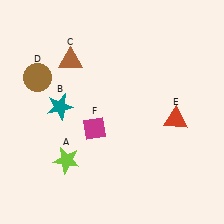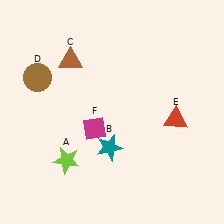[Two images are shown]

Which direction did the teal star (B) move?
The teal star (B) moved right.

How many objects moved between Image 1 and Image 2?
1 object moved between the two images.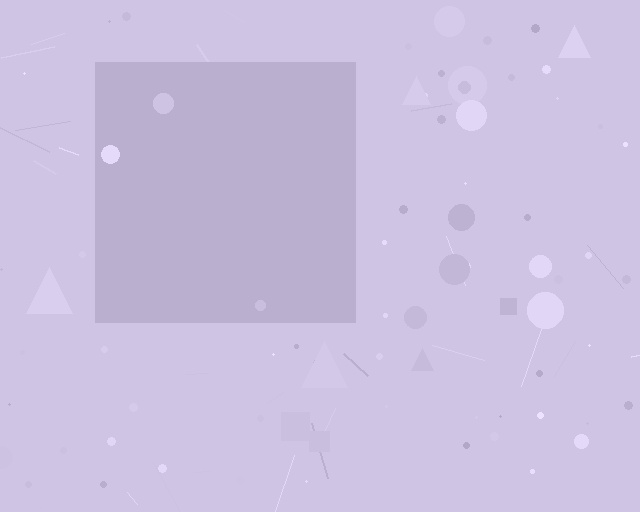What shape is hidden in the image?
A square is hidden in the image.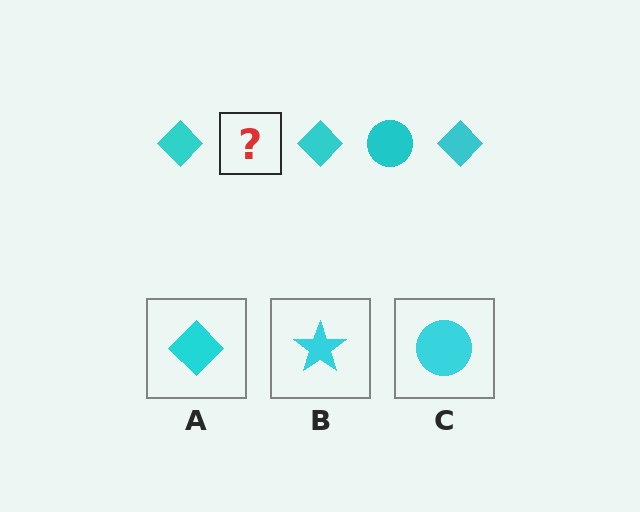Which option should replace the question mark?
Option C.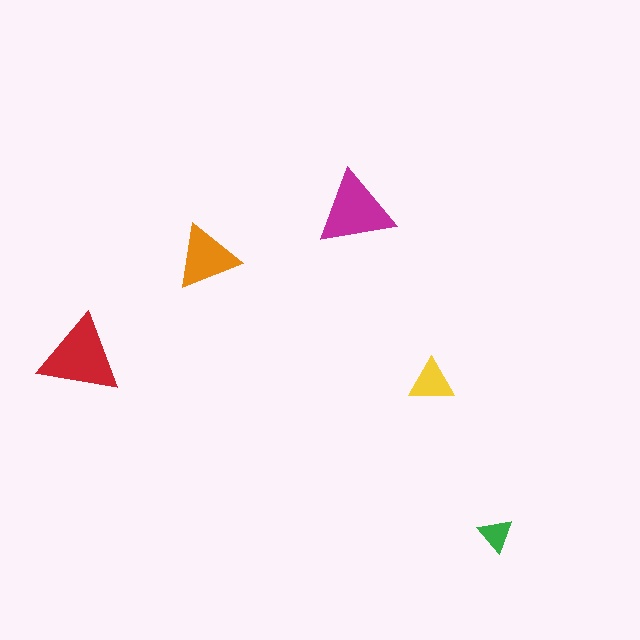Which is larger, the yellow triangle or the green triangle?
The yellow one.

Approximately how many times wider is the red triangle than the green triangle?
About 2.5 times wider.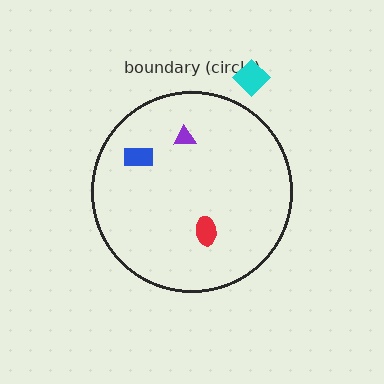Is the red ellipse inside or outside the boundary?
Inside.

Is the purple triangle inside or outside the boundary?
Inside.